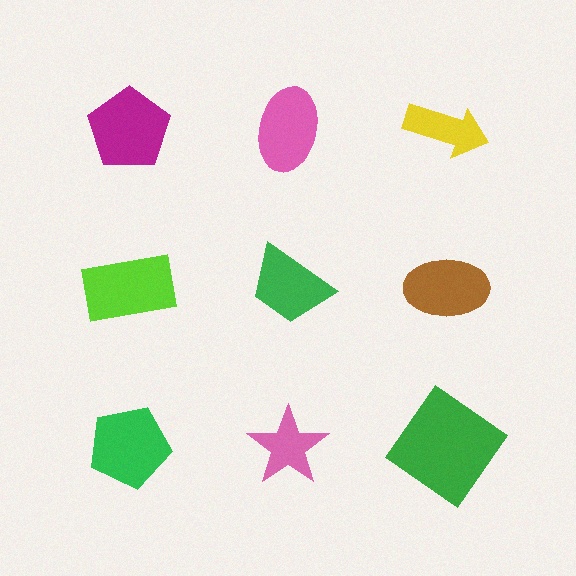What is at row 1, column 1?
A magenta pentagon.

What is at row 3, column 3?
A green diamond.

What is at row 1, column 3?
A yellow arrow.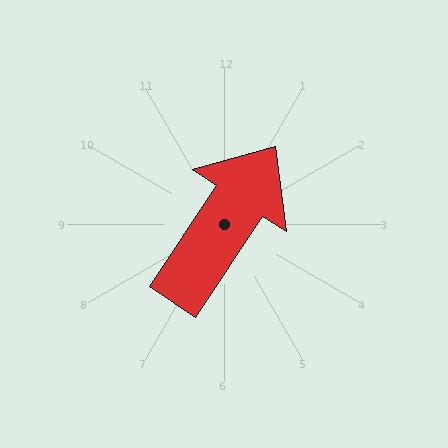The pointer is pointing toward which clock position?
Roughly 1 o'clock.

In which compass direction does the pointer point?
Northeast.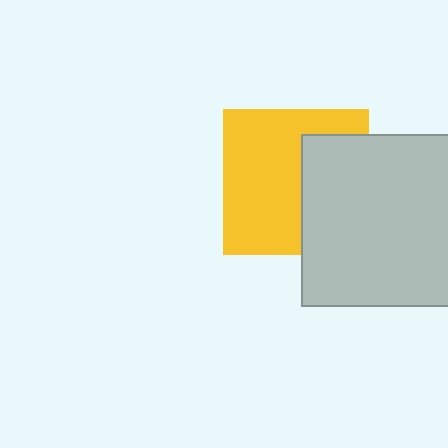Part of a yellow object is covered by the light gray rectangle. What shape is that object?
It is a square.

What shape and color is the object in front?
The object in front is a light gray rectangle.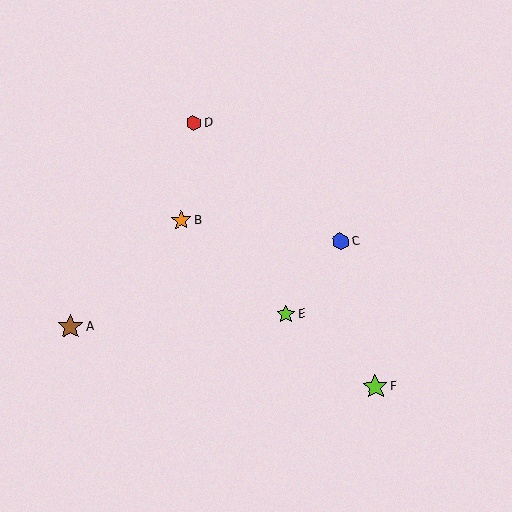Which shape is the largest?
The brown star (labeled A) is the largest.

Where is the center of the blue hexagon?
The center of the blue hexagon is at (340, 241).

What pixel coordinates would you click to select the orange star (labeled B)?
Click at (181, 220) to select the orange star B.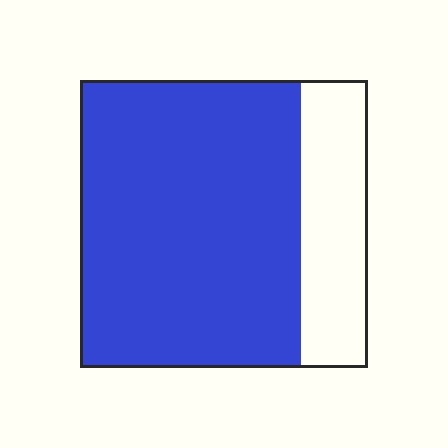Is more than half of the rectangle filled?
Yes.